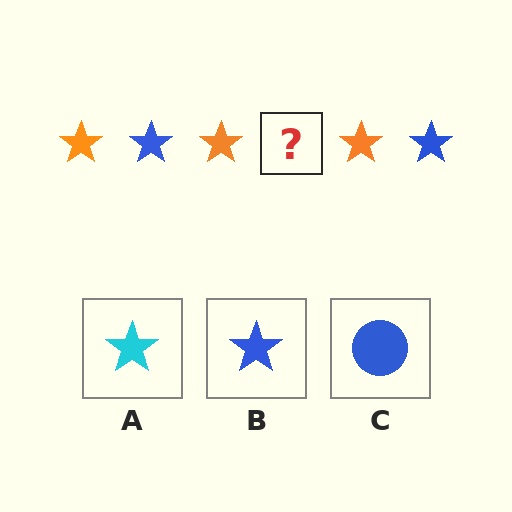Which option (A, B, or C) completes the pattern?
B.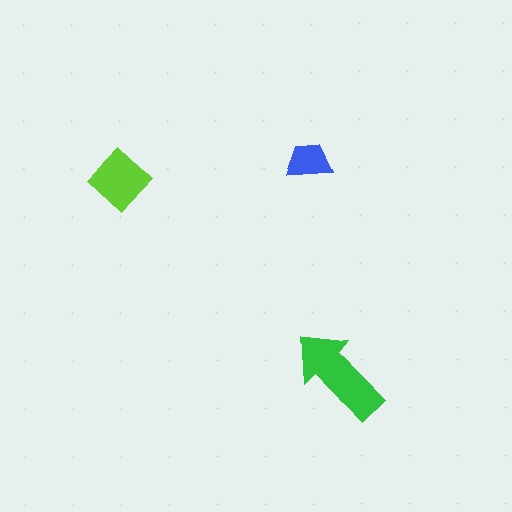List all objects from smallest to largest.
The blue trapezoid, the lime diamond, the green arrow.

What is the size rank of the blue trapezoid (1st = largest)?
3rd.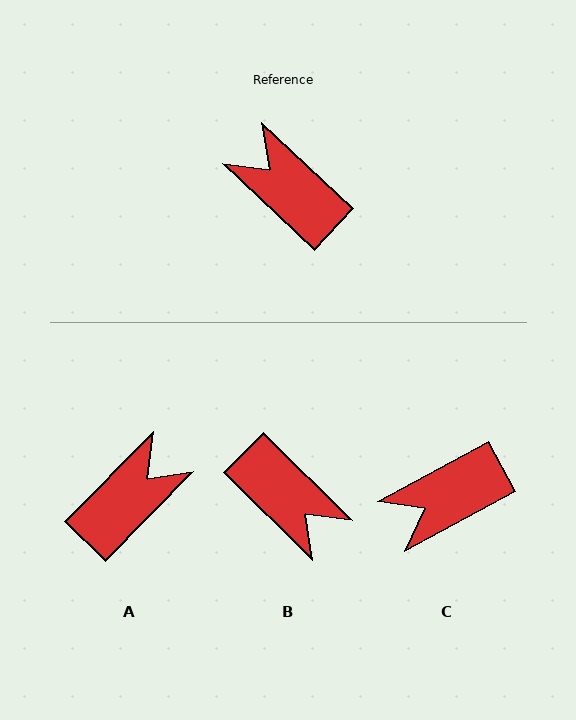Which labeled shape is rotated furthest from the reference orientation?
B, about 179 degrees away.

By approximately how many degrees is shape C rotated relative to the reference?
Approximately 72 degrees counter-clockwise.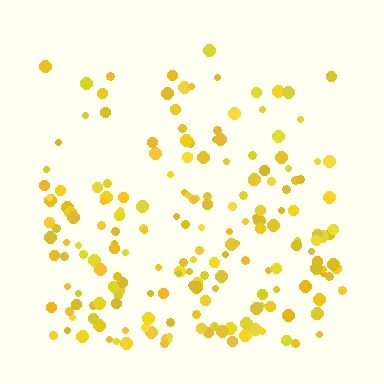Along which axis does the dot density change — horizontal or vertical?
Vertical.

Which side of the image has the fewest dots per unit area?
The top.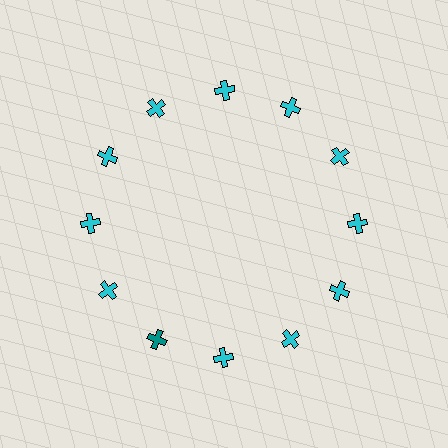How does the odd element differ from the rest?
It has a different color: teal instead of cyan.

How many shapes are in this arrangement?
There are 12 shapes arranged in a ring pattern.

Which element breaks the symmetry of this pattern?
The teal cross at roughly the 7 o'clock position breaks the symmetry. All other shapes are cyan crosses.